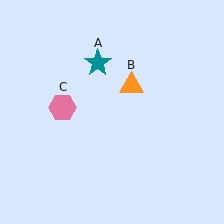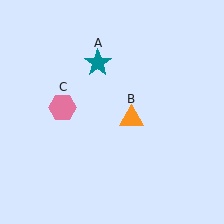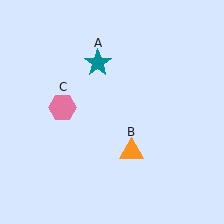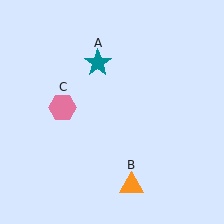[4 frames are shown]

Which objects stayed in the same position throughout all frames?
Teal star (object A) and pink hexagon (object C) remained stationary.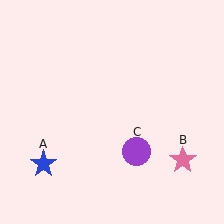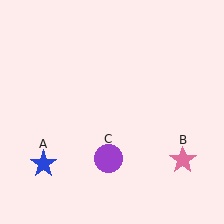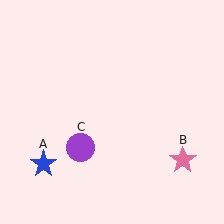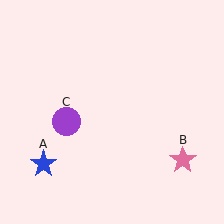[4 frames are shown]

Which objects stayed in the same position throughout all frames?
Blue star (object A) and pink star (object B) remained stationary.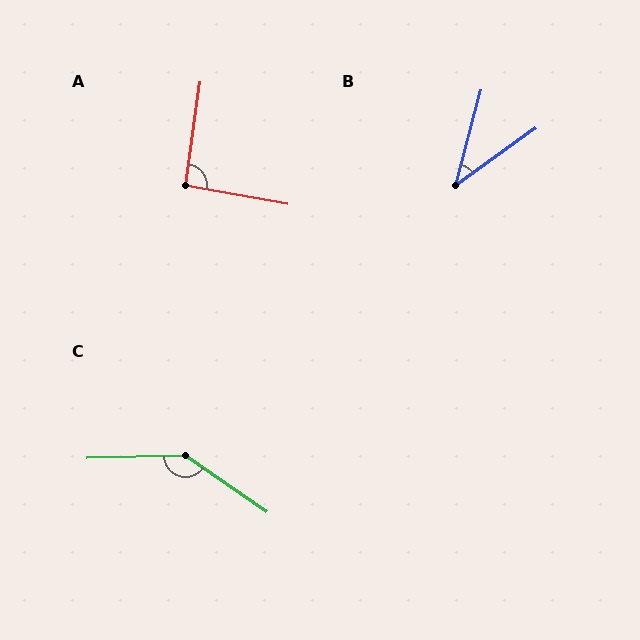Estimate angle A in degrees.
Approximately 92 degrees.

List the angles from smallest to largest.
B (40°), A (92°), C (143°).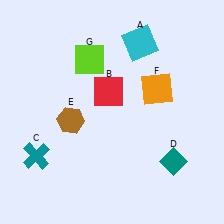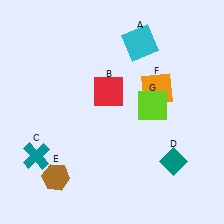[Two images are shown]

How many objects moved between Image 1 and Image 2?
2 objects moved between the two images.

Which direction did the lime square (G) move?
The lime square (G) moved right.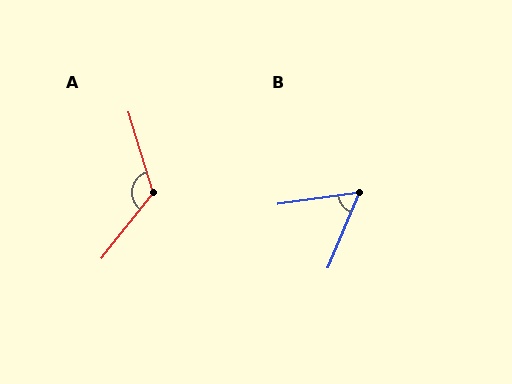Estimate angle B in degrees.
Approximately 59 degrees.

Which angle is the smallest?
B, at approximately 59 degrees.